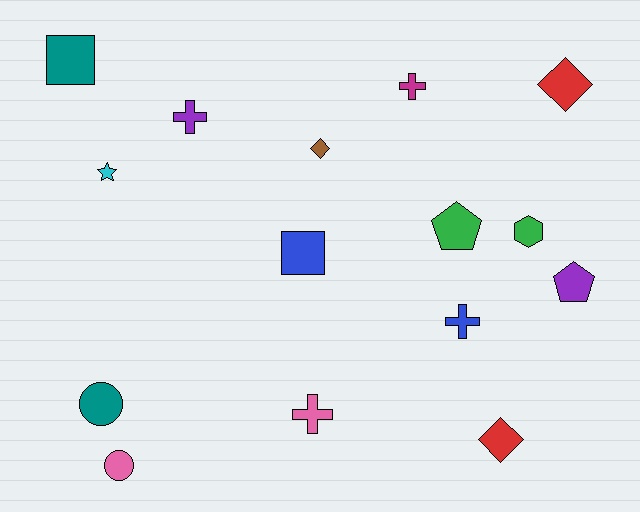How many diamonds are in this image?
There are 3 diamonds.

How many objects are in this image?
There are 15 objects.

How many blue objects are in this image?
There are 2 blue objects.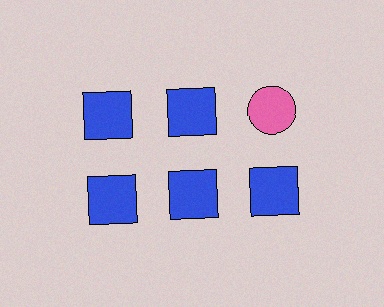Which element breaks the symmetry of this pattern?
The pink circle in the top row, center column breaks the symmetry. All other shapes are blue squares.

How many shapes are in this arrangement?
There are 6 shapes arranged in a grid pattern.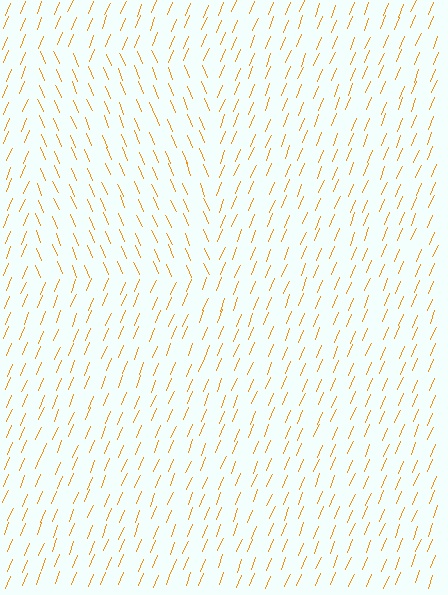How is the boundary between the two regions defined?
The boundary is defined purely by a change in line orientation (approximately 45 degrees difference). All lines are the same color and thickness.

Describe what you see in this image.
The image is filled with small orange line segments. A rectangle region in the image has lines oriented differently from the surrounding lines, creating a visible texture boundary.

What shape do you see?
I see a rectangle.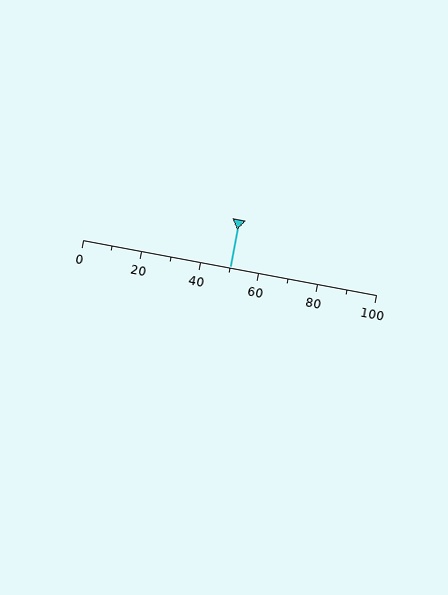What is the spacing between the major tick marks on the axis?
The major ticks are spaced 20 apart.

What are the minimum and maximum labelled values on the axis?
The axis runs from 0 to 100.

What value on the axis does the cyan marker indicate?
The marker indicates approximately 50.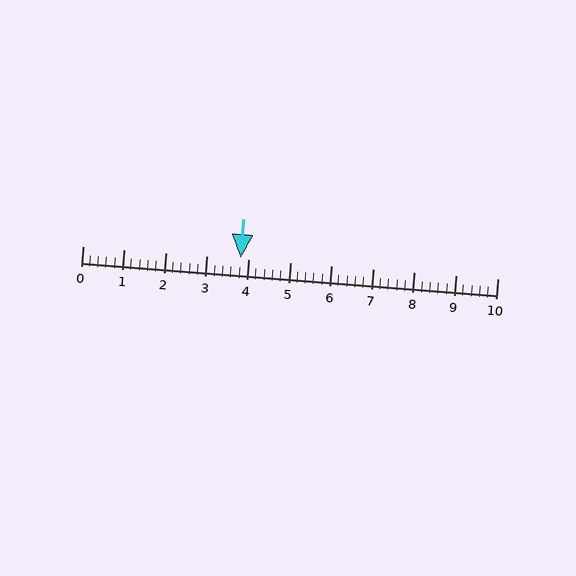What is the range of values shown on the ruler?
The ruler shows values from 0 to 10.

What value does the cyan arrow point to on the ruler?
The cyan arrow points to approximately 3.8.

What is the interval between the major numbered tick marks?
The major tick marks are spaced 1 units apart.